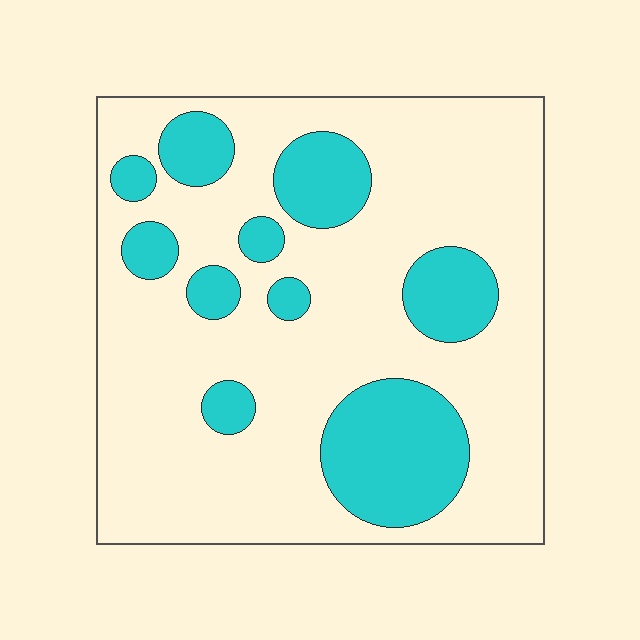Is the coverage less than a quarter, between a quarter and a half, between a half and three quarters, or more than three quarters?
Less than a quarter.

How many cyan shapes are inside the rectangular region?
10.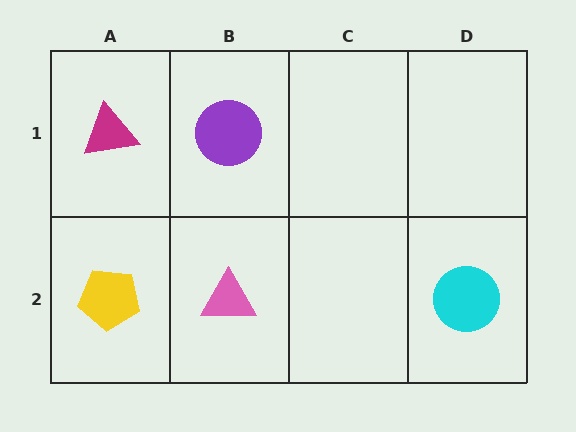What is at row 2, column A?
A yellow pentagon.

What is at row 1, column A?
A magenta triangle.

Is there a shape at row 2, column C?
No, that cell is empty.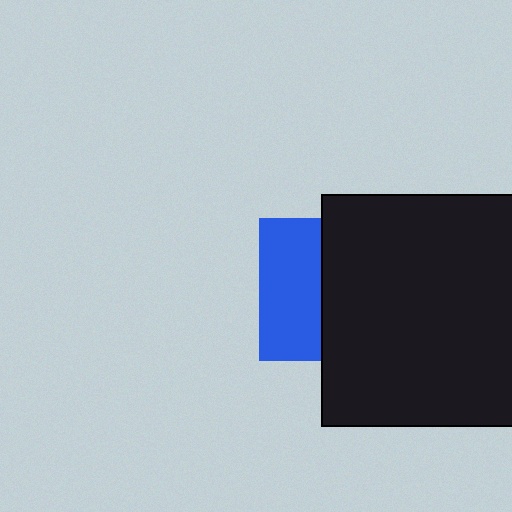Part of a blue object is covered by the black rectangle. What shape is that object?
It is a square.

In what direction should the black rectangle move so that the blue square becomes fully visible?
The black rectangle should move right. That is the shortest direction to clear the overlap and leave the blue square fully visible.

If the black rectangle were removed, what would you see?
You would see the complete blue square.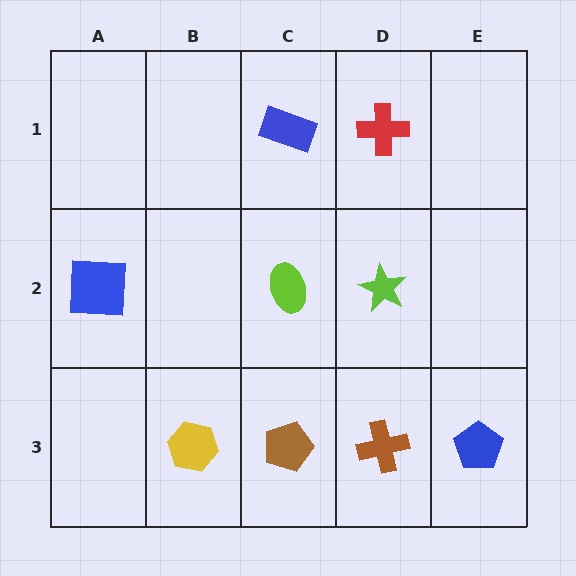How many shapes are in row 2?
3 shapes.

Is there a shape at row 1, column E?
No, that cell is empty.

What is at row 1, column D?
A red cross.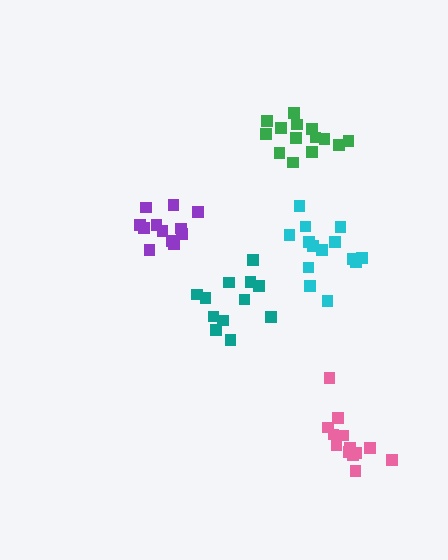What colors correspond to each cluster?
The clusters are colored: purple, pink, green, teal, cyan.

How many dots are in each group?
Group 1: 12 dots, Group 2: 13 dots, Group 3: 14 dots, Group 4: 12 dots, Group 5: 14 dots (65 total).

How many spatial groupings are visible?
There are 5 spatial groupings.